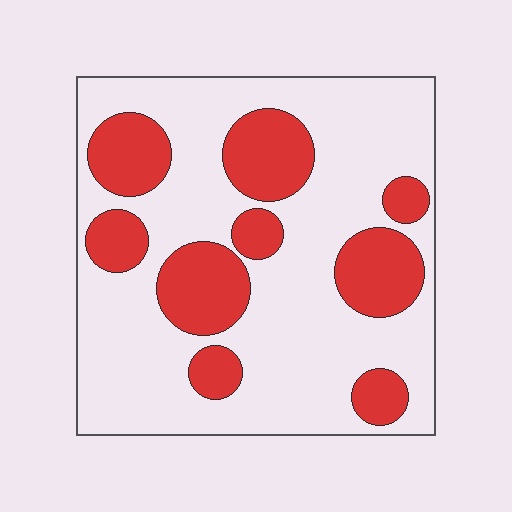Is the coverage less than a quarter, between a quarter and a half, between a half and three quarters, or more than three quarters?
Between a quarter and a half.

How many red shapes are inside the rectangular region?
9.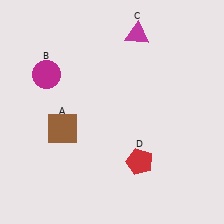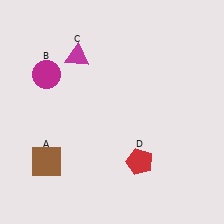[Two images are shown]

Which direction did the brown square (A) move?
The brown square (A) moved down.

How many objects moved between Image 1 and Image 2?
2 objects moved between the two images.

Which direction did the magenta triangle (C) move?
The magenta triangle (C) moved left.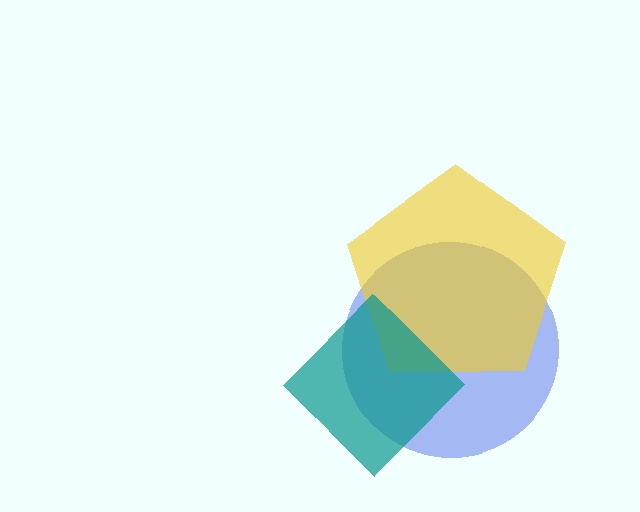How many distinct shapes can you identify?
There are 3 distinct shapes: a blue circle, a yellow pentagon, a teal diamond.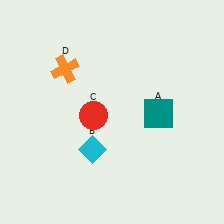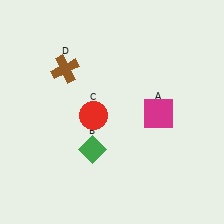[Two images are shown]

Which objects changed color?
A changed from teal to magenta. B changed from cyan to green. D changed from orange to brown.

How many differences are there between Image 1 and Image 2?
There are 3 differences between the two images.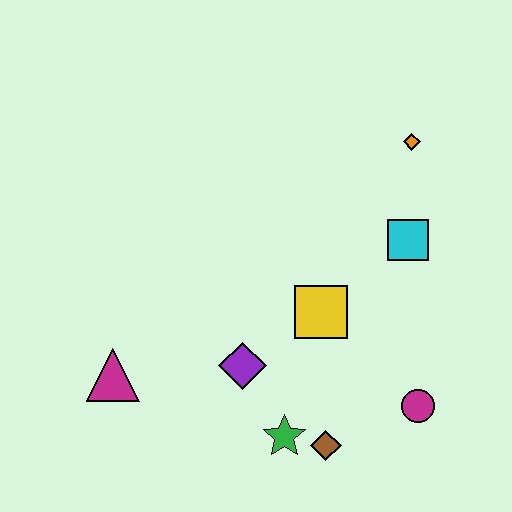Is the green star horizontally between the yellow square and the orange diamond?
No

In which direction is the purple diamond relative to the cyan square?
The purple diamond is to the left of the cyan square.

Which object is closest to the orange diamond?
The cyan square is closest to the orange diamond.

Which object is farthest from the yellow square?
The magenta triangle is farthest from the yellow square.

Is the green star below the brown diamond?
No